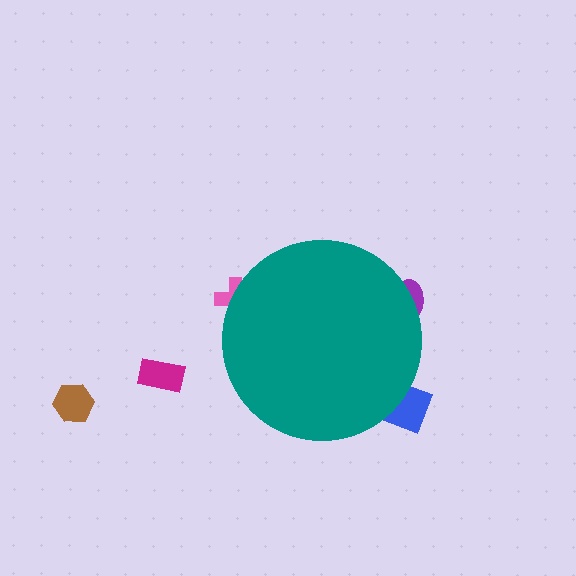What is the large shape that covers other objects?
A teal circle.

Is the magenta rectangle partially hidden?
No, the magenta rectangle is fully visible.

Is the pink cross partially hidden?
Yes, the pink cross is partially hidden behind the teal circle.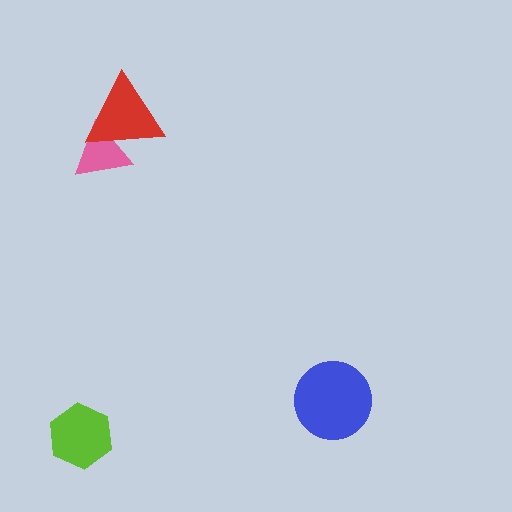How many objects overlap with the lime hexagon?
0 objects overlap with the lime hexagon.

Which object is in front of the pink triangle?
The red triangle is in front of the pink triangle.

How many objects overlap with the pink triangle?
1 object overlaps with the pink triangle.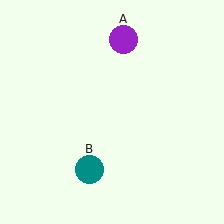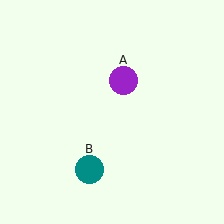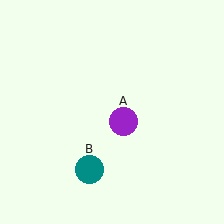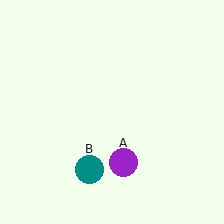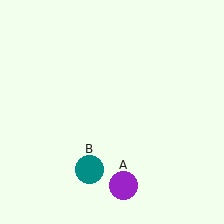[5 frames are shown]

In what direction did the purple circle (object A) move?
The purple circle (object A) moved down.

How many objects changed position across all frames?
1 object changed position: purple circle (object A).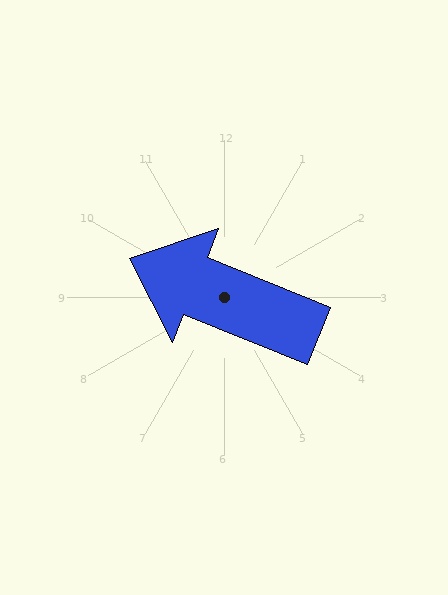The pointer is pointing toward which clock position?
Roughly 10 o'clock.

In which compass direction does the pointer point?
West.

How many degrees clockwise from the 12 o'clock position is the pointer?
Approximately 292 degrees.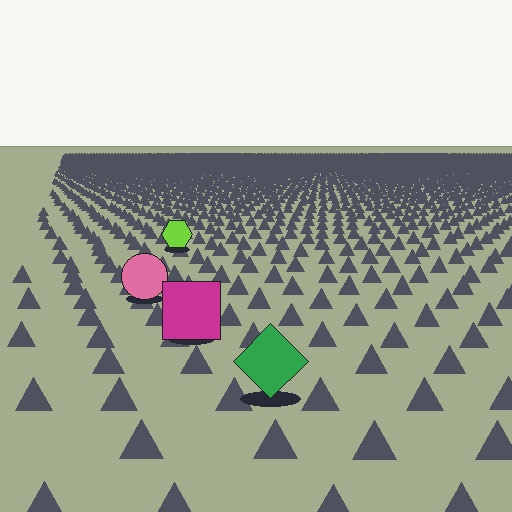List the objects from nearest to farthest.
From nearest to farthest: the green diamond, the magenta square, the pink circle, the lime hexagon.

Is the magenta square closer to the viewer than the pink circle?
Yes. The magenta square is closer — you can tell from the texture gradient: the ground texture is coarser near it.